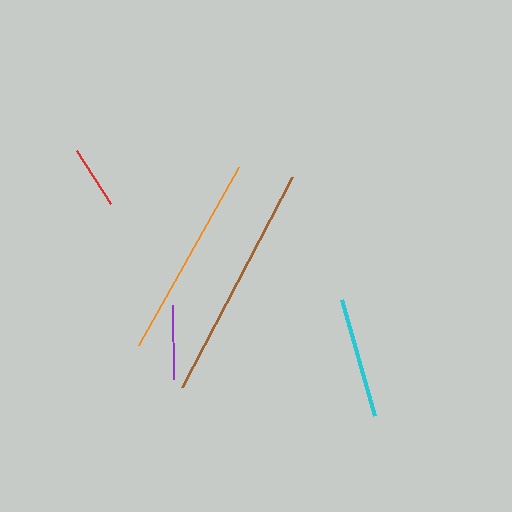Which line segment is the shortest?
The red line is the shortest at approximately 63 pixels.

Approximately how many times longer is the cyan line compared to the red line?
The cyan line is approximately 1.9 times the length of the red line.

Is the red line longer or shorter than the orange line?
The orange line is longer than the red line.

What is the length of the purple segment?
The purple segment is approximately 74 pixels long.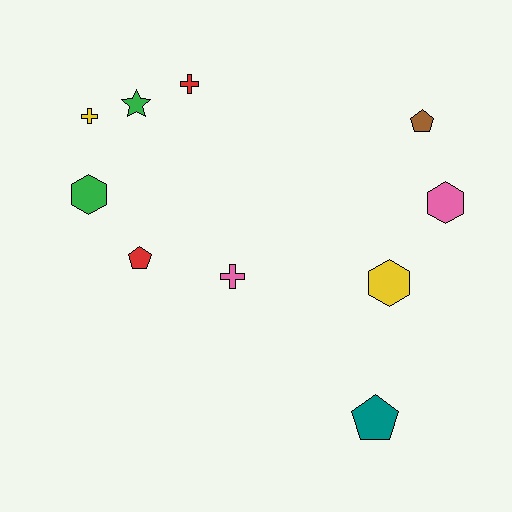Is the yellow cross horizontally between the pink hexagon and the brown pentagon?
No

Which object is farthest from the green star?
The teal pentagon is farthest from the green star.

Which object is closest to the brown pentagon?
The pink hexagon is closest to the brown pentagon.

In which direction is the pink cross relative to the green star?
The pink cross is below the green star.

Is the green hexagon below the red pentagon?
No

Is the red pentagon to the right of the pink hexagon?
No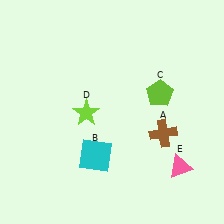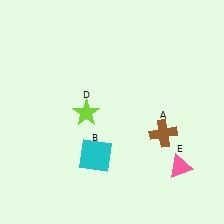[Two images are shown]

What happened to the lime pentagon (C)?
The lime pentagon (C) was removed in Image 2. It was in the top-right area of Image 1.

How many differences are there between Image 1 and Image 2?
There is 1 difference between the two images.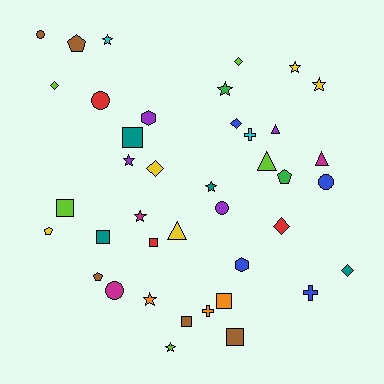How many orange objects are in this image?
There are 3 orange objects.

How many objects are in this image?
There are 40 objects.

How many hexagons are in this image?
There are 2 hexagons.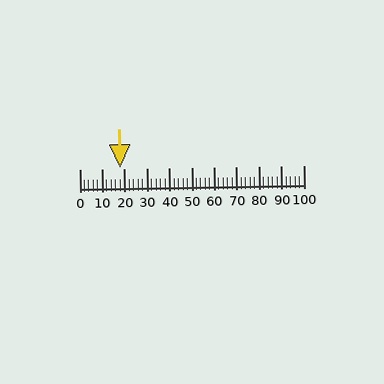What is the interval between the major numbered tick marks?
The major tick marks are spaced 10 units apart.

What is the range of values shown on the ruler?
The ruler shows values from 0 to 100.